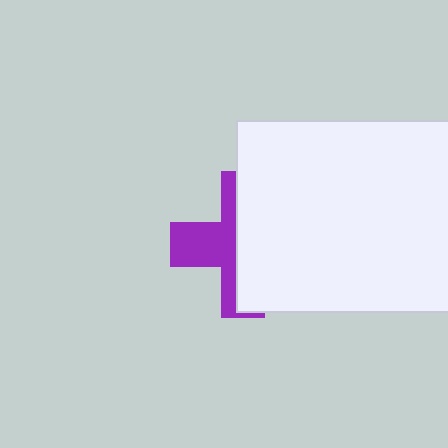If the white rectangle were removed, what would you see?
You would see the complete purple cross.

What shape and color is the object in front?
The object in front is a white rectangle.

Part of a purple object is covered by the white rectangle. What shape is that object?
It is a cross.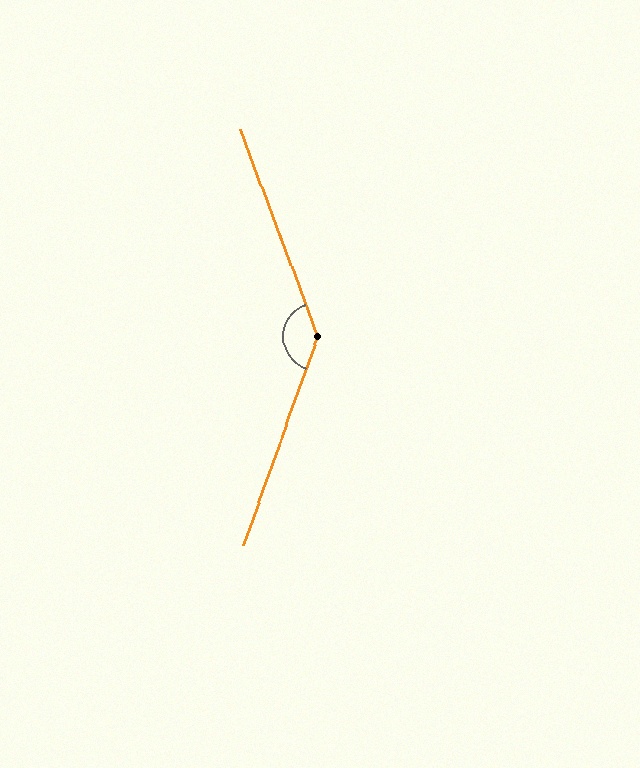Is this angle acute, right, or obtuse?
It is obtuse.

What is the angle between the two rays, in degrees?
Approximately 140 degrees.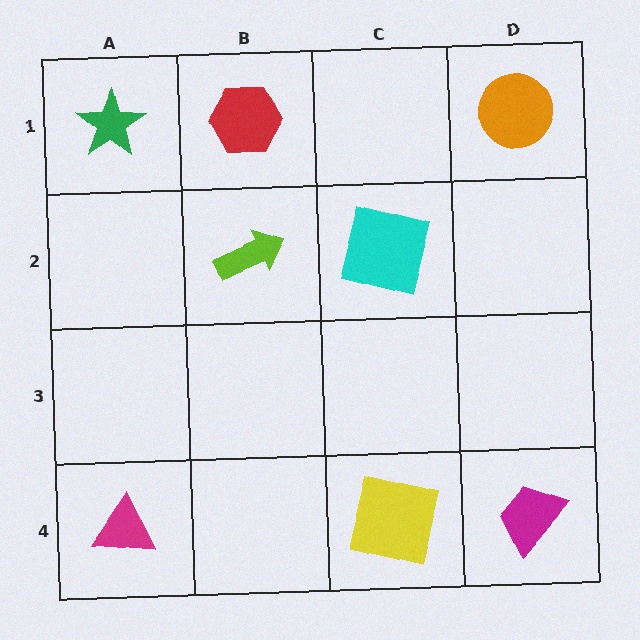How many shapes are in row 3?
0 shapes.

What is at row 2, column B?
A lime arrow.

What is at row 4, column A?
A magenta triangle.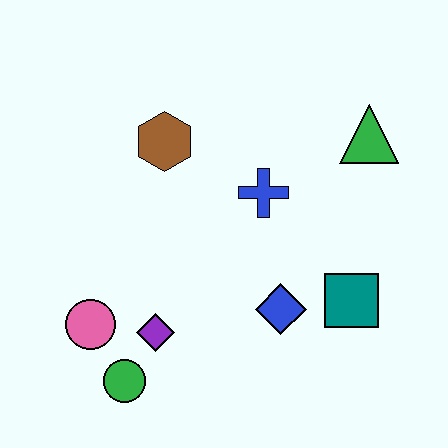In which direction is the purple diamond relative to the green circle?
The purple diamond is above the green circle.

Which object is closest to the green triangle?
The blue cross is closest to the green triangle.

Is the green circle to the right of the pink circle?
Yes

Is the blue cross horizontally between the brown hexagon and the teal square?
Yes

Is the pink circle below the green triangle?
Yes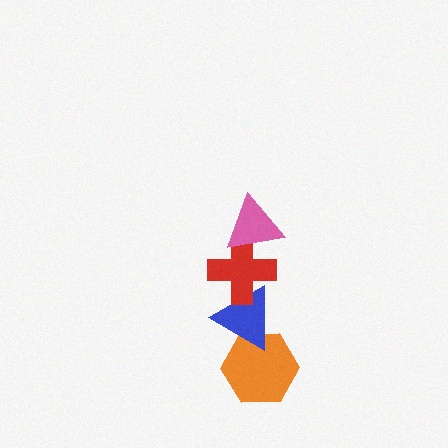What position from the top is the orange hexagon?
The orange hexagon is 4th from the top.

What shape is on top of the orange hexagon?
The blue triangle is on top of the orange hexagon.